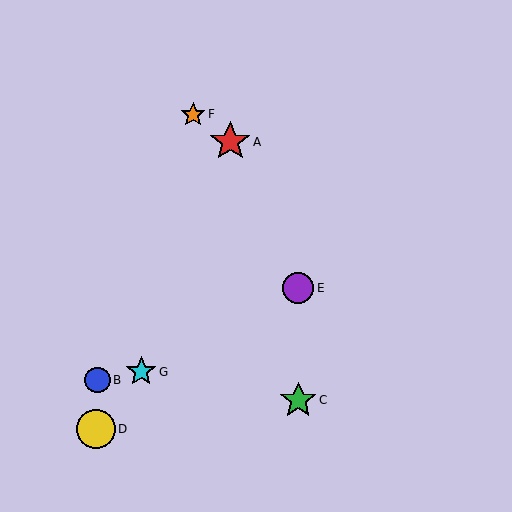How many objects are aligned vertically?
2 objects (C, E) are aligned vertically.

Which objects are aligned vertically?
Objects C, E are aligned vertically.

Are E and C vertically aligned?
Yes, both are at x≈298.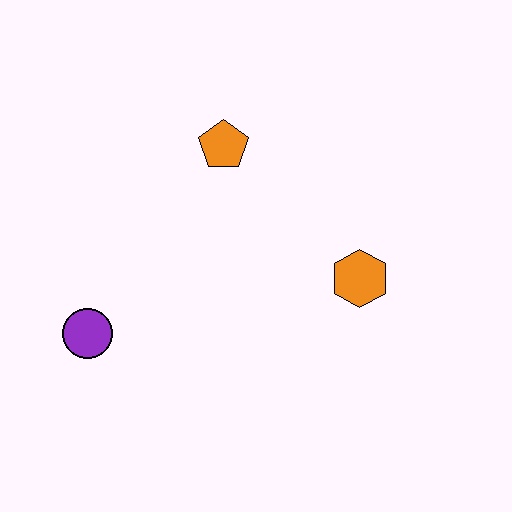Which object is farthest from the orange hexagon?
The purple circle is farthest from the orange hexagon.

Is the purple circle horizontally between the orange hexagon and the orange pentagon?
No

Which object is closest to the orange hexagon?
The orange pentagon is closest to the orange hexagon.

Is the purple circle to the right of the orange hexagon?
No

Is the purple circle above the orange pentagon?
No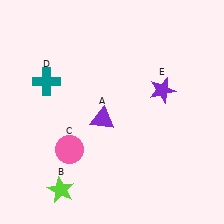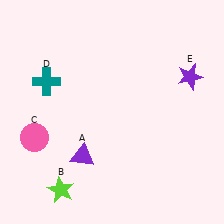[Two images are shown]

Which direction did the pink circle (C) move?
The pink circle (C) moved left.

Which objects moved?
The objects that moved are: the purple triangle (A), the pink circle (C), the purple star (E).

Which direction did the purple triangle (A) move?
The purple triangle (A) moved down.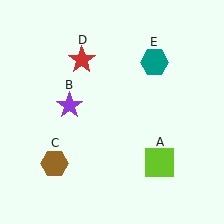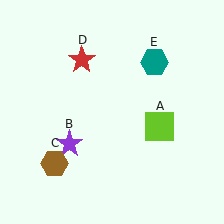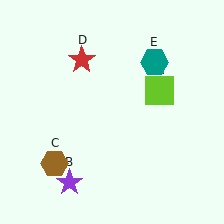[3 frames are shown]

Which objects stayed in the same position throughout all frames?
Brown hexagon (object C) and red star (object D) and teal hexagon (object E) remained stationary.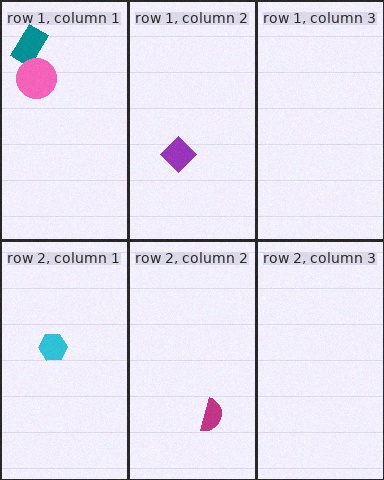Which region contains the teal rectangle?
The row 1, column 1 region.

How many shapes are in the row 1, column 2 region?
1.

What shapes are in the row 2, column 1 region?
The cyan hexagon.